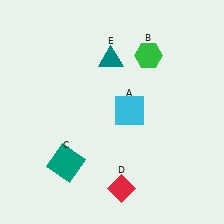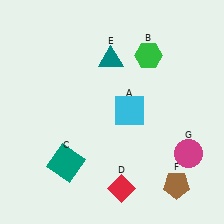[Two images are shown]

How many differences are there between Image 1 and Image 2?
There are 2 differences between the two images.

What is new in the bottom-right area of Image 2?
A magenta circle (G) was added in the bottom-right area of Image 2.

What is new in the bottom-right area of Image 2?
A brown pentagon (F) was added in the bottom-right area of Image 2.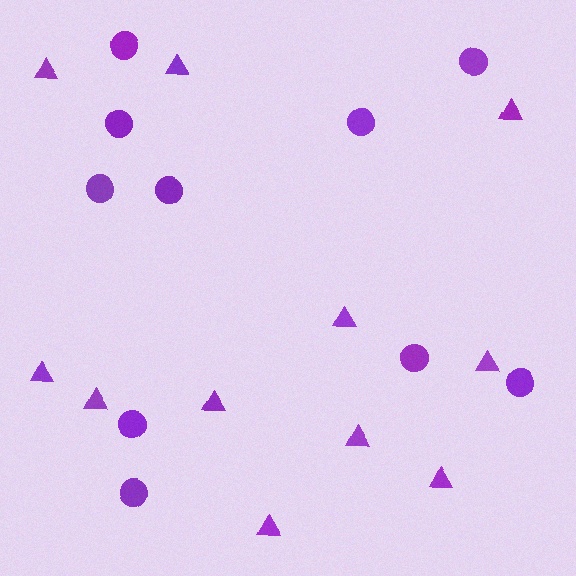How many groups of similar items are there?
There are 2 groups: one group of circles (10) and one group of triangles (11).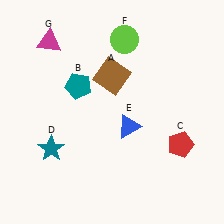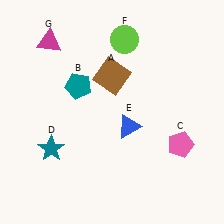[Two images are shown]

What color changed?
The pentagon (C) changed from red in Image 1 to pink in Image 2.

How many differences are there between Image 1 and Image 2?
There is 1 difference between the two images.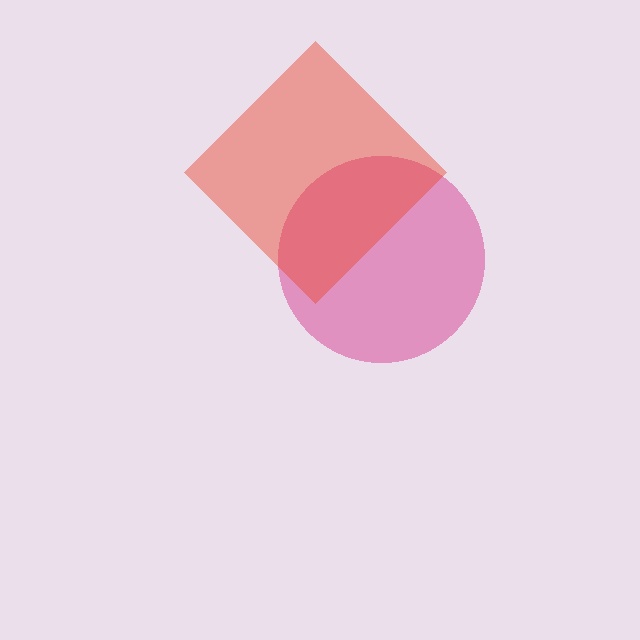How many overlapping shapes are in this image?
There are 2 overlapping shapes in the image.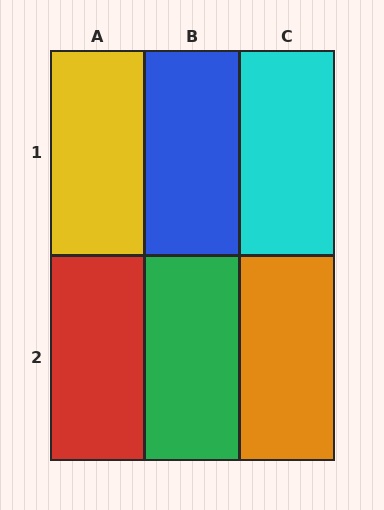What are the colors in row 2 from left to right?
Red, green, orange.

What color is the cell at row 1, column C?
Cyan.